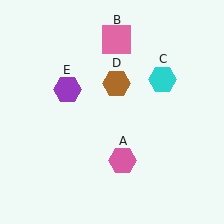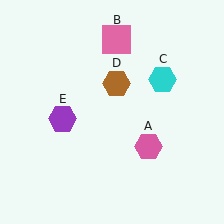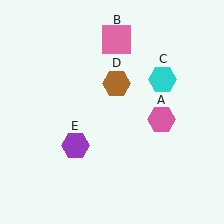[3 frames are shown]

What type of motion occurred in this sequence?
The pink hexagon (object A), purple hexagon (object E) rotated counterclockwise around the center of the scene.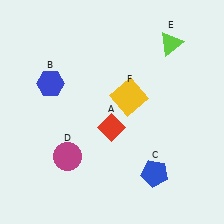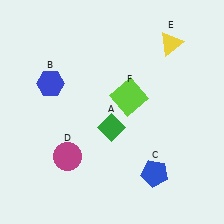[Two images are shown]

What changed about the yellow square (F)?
In Image 1, F is yellow. In Image 2, it changed to lime.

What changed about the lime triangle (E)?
In Image 1, E is lime. In Image 2, it changed to yellow.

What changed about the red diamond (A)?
In Image 1, A is red. In Image 2, it changed to green.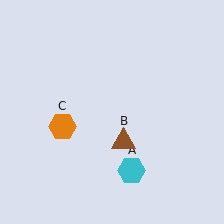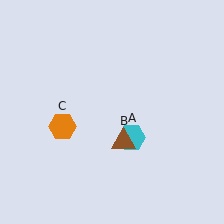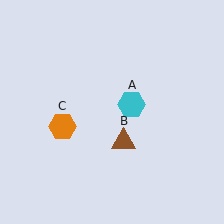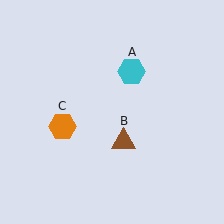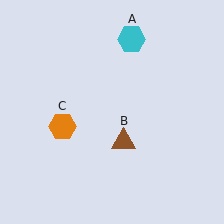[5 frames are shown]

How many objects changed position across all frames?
1 object changed position: cyan hexagon (object A).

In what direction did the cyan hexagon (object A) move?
The cyan hexagon (object A) moved up.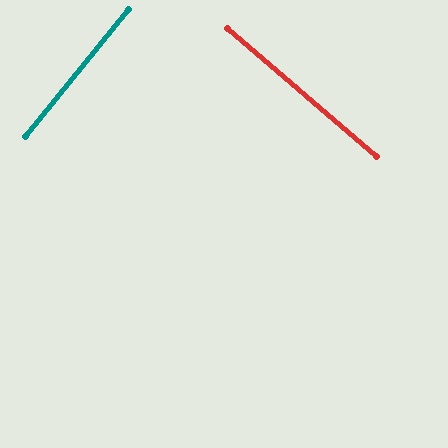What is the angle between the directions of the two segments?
Approximately 88 degrees.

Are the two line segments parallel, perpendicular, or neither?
Perpendicular — they meet at approximately 88°.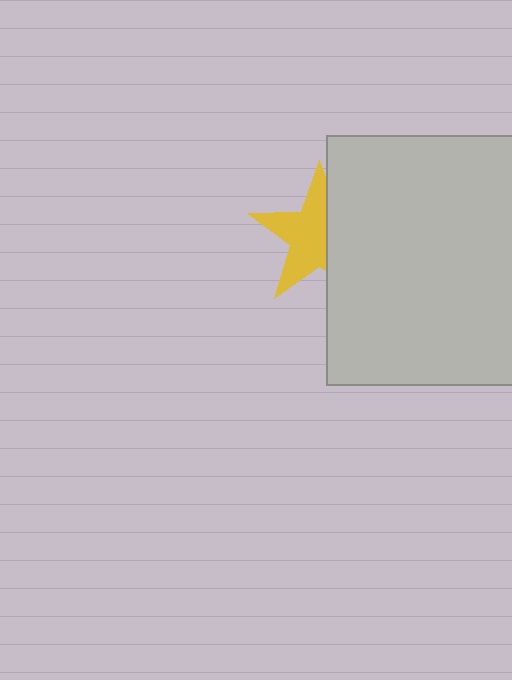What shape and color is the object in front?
The object in front is a light gray square.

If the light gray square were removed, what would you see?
You would see the complete yellow star.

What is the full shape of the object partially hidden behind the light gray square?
The partially hidden object is a yellow star.